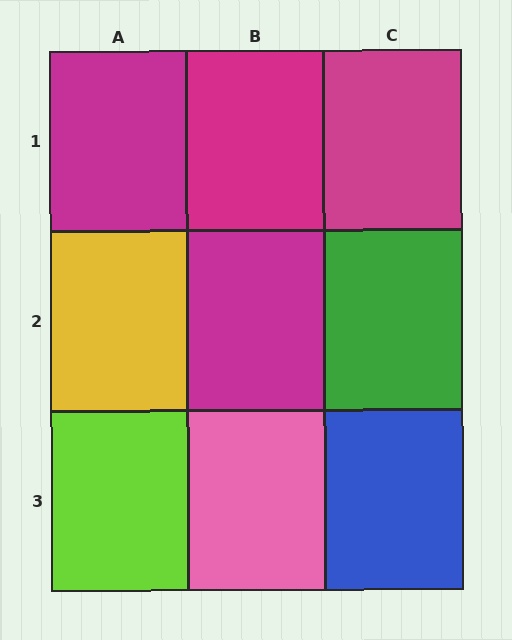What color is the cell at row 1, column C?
Magenta.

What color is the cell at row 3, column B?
Pink.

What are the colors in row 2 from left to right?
Yellow, magenta, green.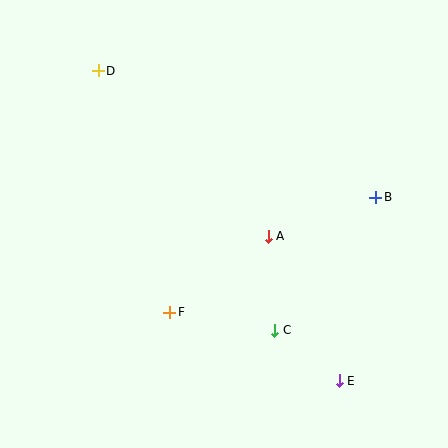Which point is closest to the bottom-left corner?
Point F is closest to the bottom-left corner.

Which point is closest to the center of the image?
Point A at (268, 236) is closest to the center.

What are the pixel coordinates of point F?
Point F is at (170, 312).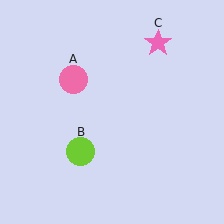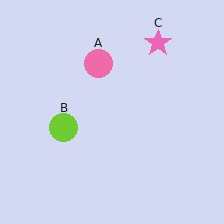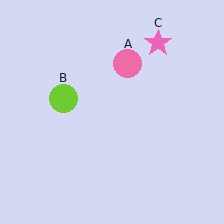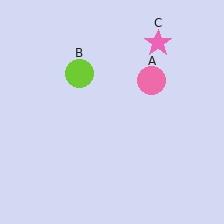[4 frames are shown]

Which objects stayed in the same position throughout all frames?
Pink star (object C) remained stationary.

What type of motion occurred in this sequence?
The pink circle (object A), lime circle (object B) rotated clockwise around the center of the scene.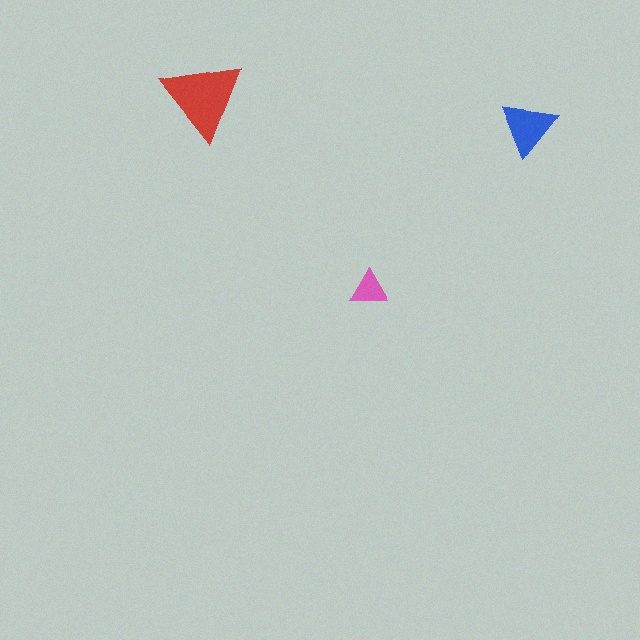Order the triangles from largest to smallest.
the red one, the blue one, the pink one.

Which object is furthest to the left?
The red triangle is leftmost.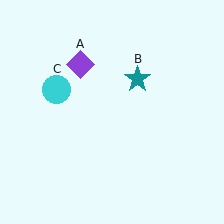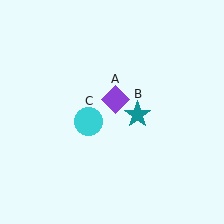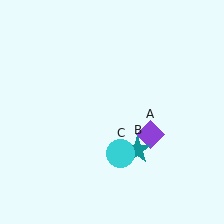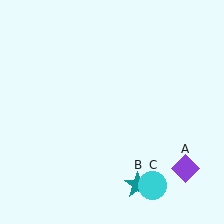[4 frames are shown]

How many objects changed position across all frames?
3 objects changed position: purple diamond (object A), teal star (object B), cyan circle (object C).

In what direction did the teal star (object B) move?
The teal star (object B) moved down.